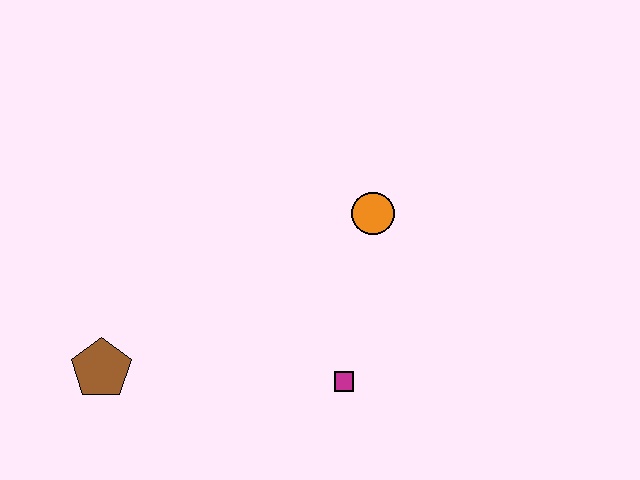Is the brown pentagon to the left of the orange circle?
Yes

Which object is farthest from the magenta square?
The brown pentagon is farthest from the magenta square.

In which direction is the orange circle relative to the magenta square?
The orange circle is above the magenta square.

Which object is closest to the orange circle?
The magenta square is closest to the orange circle.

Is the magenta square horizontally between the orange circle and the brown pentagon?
Yes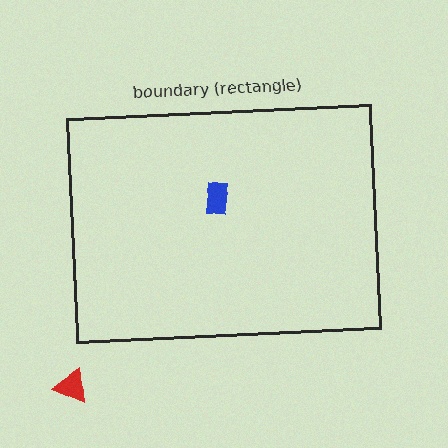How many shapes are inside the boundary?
1 inside, 1 outside.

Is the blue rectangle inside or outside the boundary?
Inside.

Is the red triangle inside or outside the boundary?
Outside.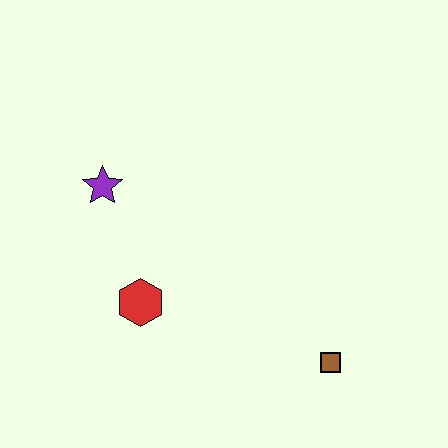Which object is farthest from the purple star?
The brown square is farthest from the purple star.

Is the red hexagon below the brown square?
No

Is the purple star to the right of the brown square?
No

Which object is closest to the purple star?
The red hexagon is closest to the purple star.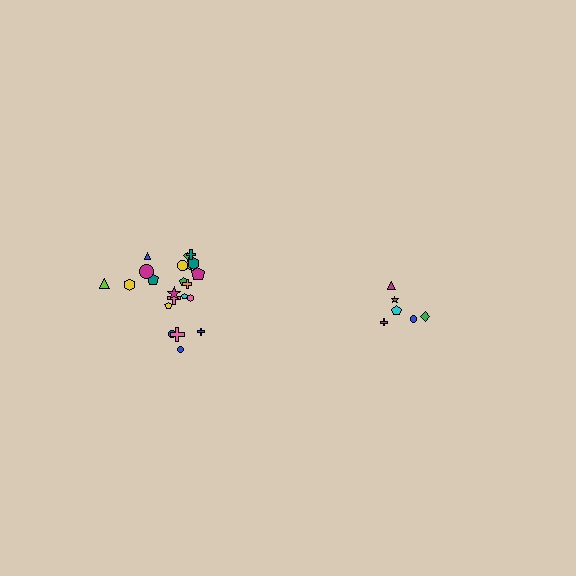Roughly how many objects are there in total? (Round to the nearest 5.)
Roughly 30 objects in total.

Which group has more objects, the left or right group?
The left group.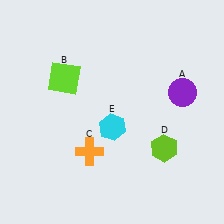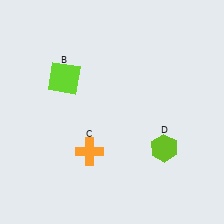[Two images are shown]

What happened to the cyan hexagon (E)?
The cyan hexagon (E) was removed in Image 2. It was in the bottom-right area of Image 1.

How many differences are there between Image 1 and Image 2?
There are 2 differences between the two images.